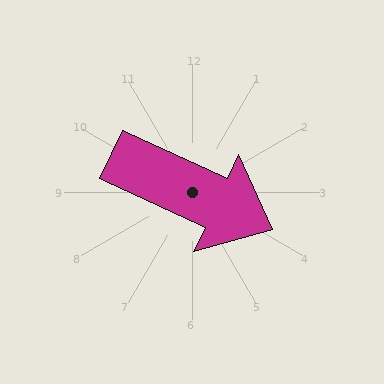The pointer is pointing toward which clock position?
Roughly 4 o'clock.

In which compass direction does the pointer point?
Southeast.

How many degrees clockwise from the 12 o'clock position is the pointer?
Approximately 115 degrees.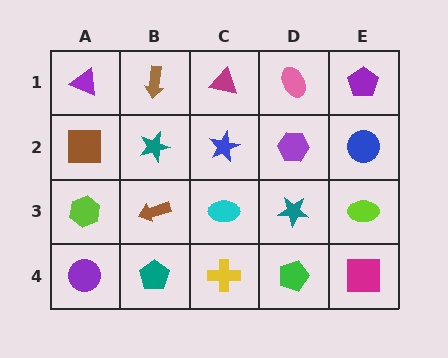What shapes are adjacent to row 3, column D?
A purple hexagon (row 2, column D), a green pentagon (row 4, column D), a cyan ellipse (row 3, column C), a lime ellipse (row 3, column E).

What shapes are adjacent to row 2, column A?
A purple triangle (row 1, column A), a lime hexagon (row 3, column A), a teal star (row 2, column B).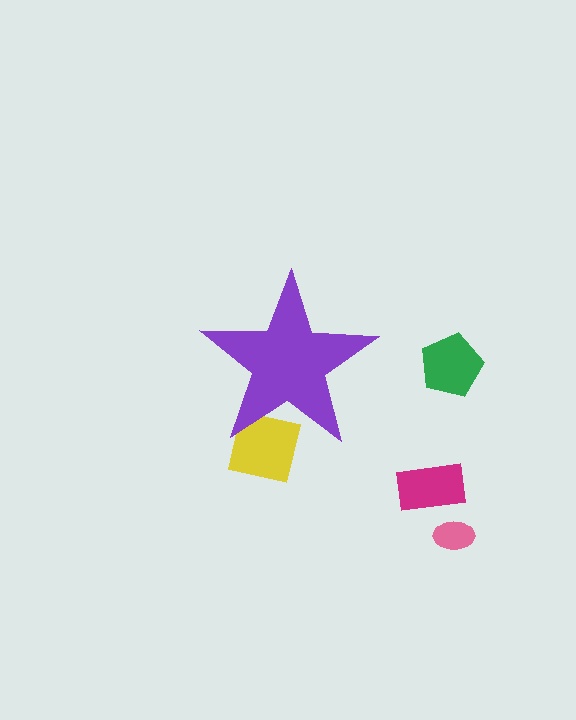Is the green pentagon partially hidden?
No, the green pentagon is fully visible.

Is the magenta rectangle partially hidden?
No, the magenta rectangle is fully visible.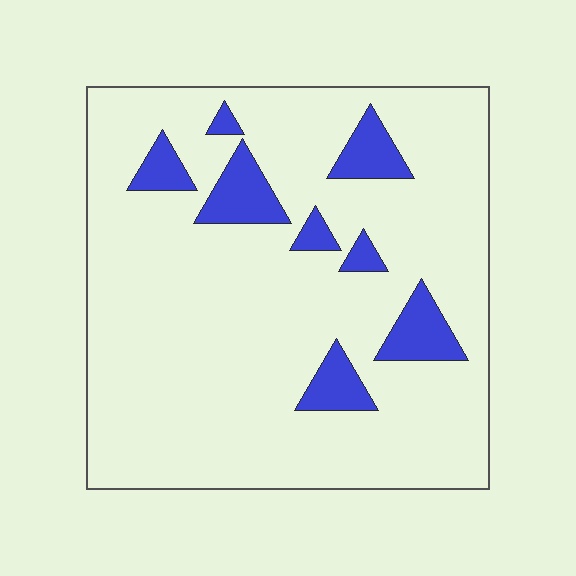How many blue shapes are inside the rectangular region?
8.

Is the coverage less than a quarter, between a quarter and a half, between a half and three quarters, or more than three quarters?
Less than a quarter.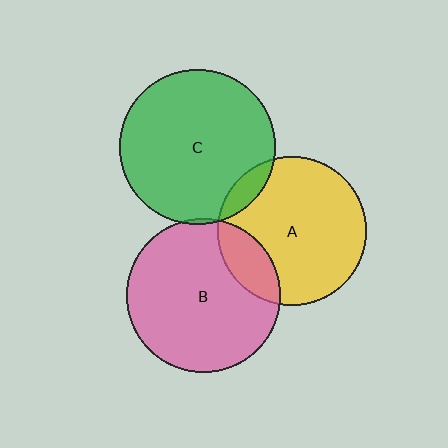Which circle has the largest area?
Circle C (green).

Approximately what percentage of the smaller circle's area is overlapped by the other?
Approximately 5%.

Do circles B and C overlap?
Yes.